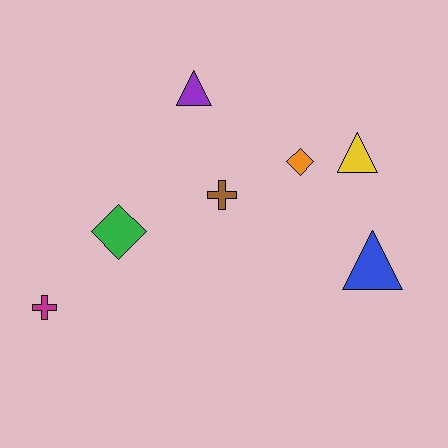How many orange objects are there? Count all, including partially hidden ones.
There is 1 orange object.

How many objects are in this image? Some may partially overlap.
There are 7 objects.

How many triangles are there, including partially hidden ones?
There are 3 triangles.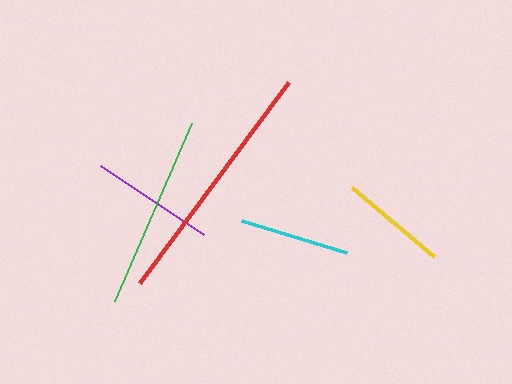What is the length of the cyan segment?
The cyan segment is approximately 110 pixels long.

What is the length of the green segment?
The green segment is approximately 194 pixels long.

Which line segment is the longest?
The red line is the longest at approximately 250 pixels.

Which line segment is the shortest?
The yellow line is the shortest at approximately 107 pixels.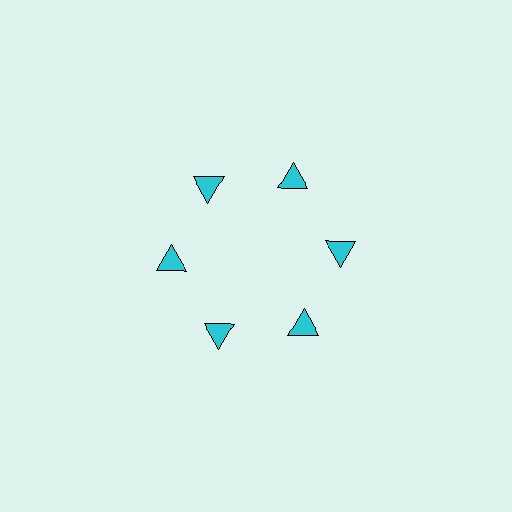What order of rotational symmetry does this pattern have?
This pattern has 6-fold rotational symmetry.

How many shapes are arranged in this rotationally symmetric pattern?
There are 6 shapes, arranged in 6 groups of 1.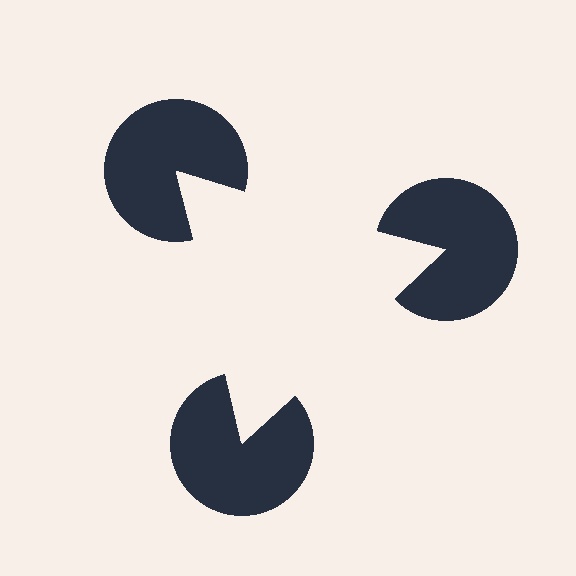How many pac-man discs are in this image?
There are 3 — one at each vertex of the illusory triangle.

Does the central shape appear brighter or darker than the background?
It typically appears slightly brighter than the background, even though no actual brightness change is drawn.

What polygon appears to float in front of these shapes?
An illusory triangle — its edges are inferred from the aligned wedge cuts in the pac-man discs, not physically drawn.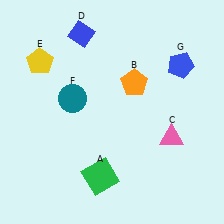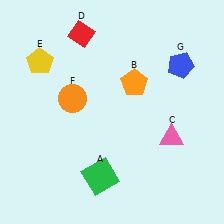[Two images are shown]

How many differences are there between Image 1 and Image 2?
There are 2 differences between the two images.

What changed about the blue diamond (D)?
In Image 1, D is blue. In Image 2, it changed to red.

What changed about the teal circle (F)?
In Image 1, F is teal. In Image 2, it changed to orange.